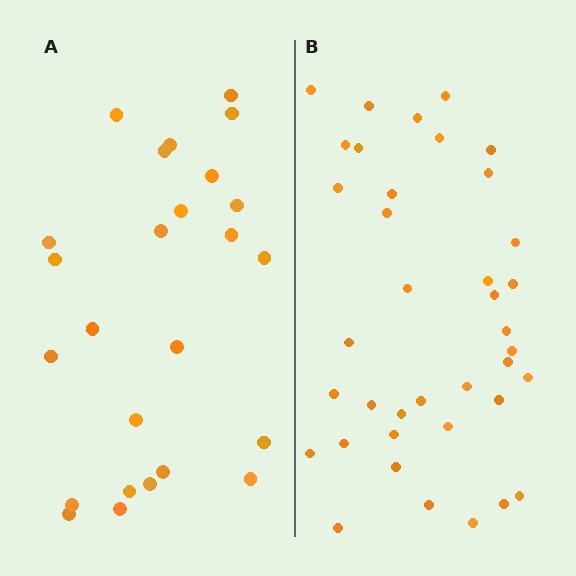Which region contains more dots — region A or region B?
Region B (the right region) has more dots.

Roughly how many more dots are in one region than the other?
Region B has approximately 15 more dots than region A.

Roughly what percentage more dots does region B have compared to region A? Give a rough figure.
About 50% more.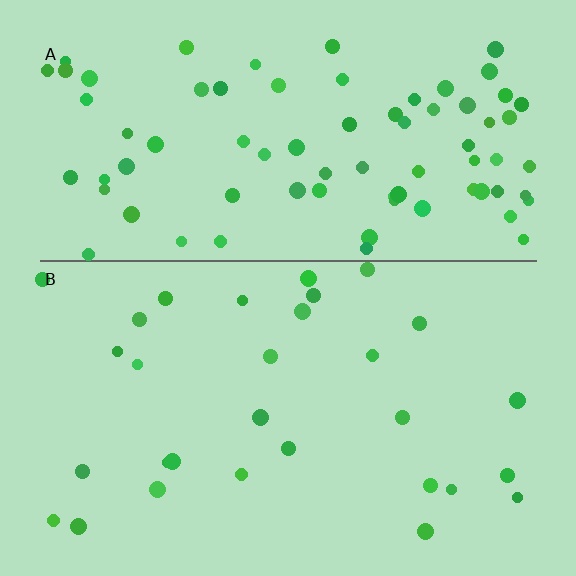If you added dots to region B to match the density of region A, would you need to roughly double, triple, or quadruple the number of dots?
Approximately triple.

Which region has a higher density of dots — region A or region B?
A (the top).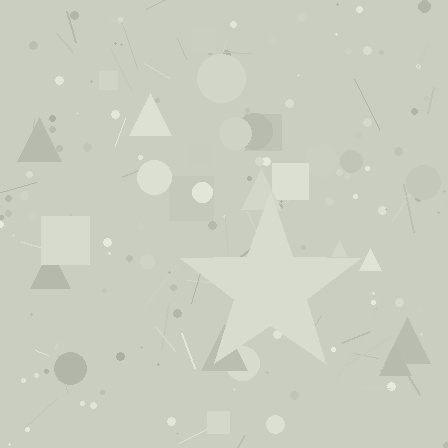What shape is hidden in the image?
A star is hidden in the image.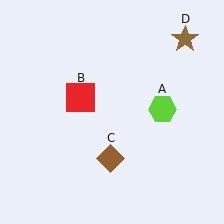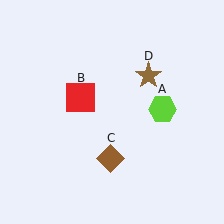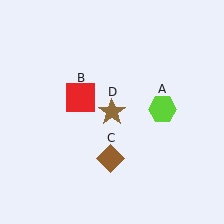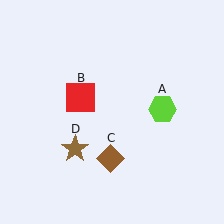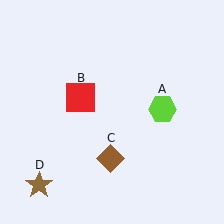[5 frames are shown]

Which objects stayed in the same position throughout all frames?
Lime hexagon (object A) and red square (object B) and brown diamond (object C) remained stationary.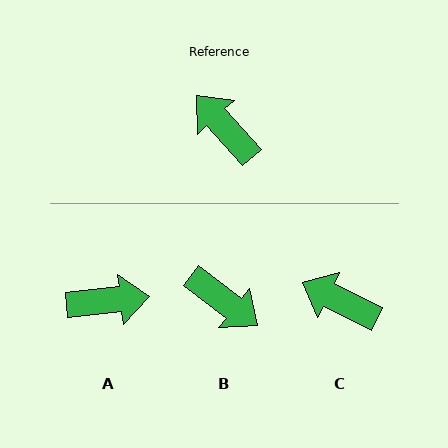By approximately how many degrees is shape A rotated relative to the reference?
Approximately 126 degrees clockwise.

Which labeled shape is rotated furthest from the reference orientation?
B, about 170 degrees away.